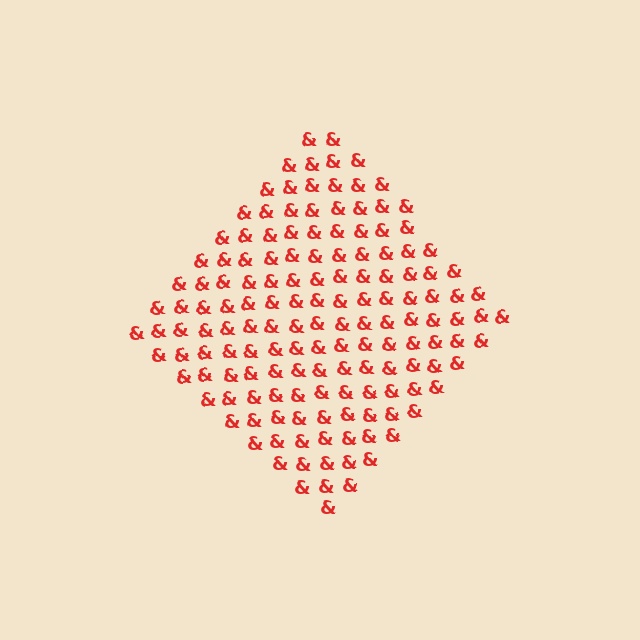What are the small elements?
The small elements are ampersands.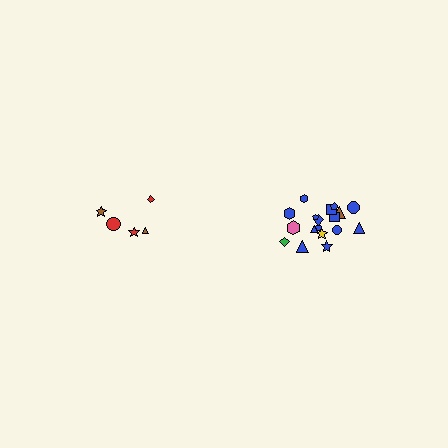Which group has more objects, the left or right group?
The right group.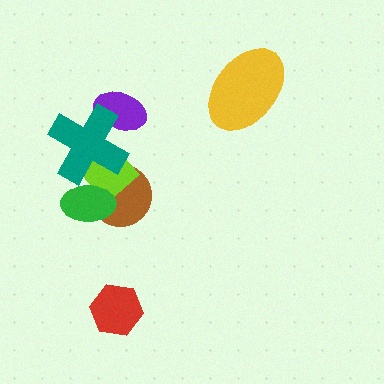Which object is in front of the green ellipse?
The teal cross is in front of the green ellipse.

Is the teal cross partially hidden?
No, no other shape covers it.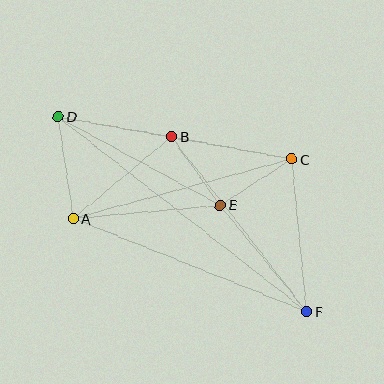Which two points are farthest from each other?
Points D and F are farthest from each other.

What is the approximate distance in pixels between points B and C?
The distance between B and C is approximately 122 pixels.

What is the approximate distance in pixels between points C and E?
The distance between C and E is approximately 85 pixels.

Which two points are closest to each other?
Points B and E are closest to each other.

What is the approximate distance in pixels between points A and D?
The distance between A and D is approximately 103 pixels.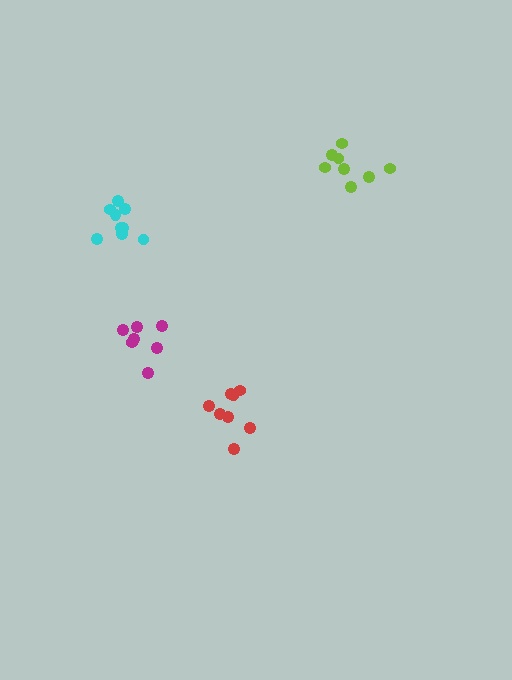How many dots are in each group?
Group 1: 7 dots, Group 2: 9 dots, Group 3: 9 dots, Group 4: 8 dots (33 total).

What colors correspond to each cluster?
The clusters are colored: magenta, red, cyan, lime.